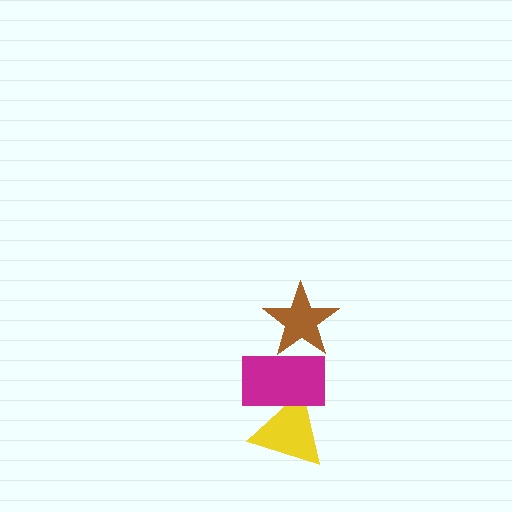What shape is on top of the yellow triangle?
The magenta rectangle is on top of the yellow triangle.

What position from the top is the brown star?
The brown star is 1st from the top.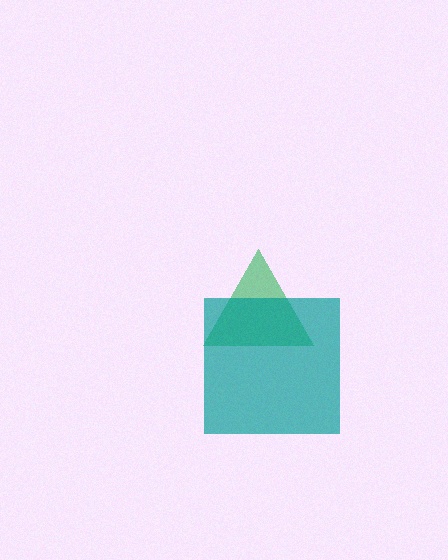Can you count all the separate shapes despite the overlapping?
Yes, there are 2 separate shapes.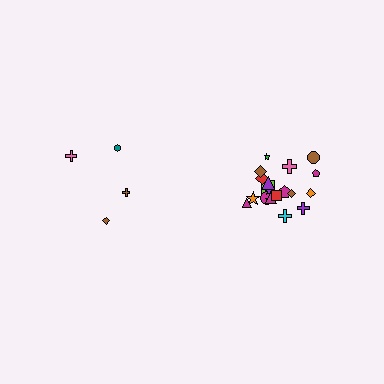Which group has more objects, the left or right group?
The right group.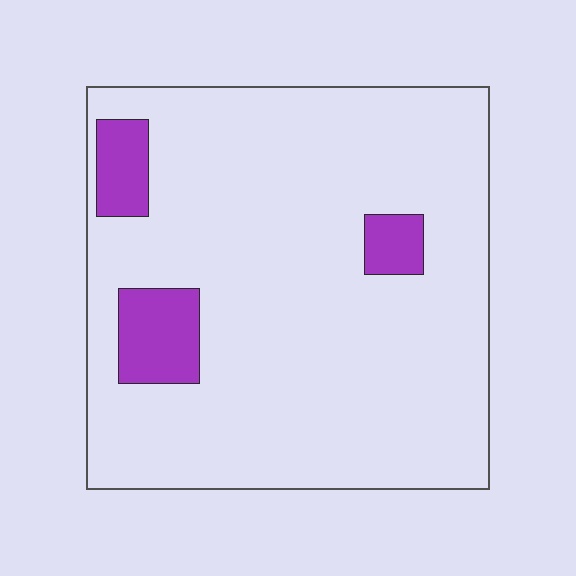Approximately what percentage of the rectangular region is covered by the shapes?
Approximately 10%.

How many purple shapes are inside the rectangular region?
3.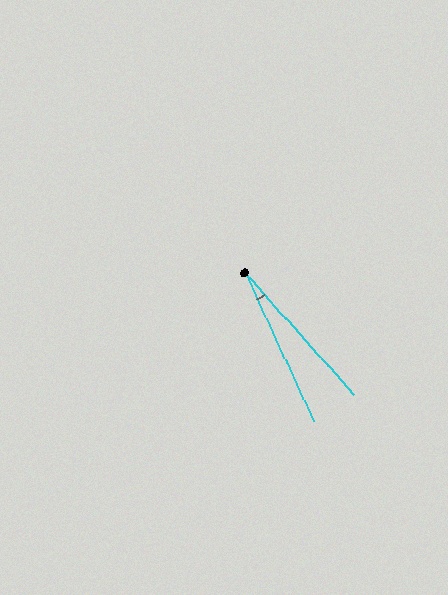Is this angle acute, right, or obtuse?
It is acute.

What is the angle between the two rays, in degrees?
Approximately 17 degrees.